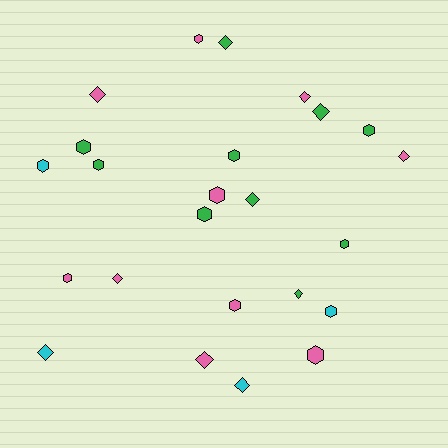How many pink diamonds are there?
There are 5 pink diamonds.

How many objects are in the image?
There are 24 objects.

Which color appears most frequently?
Pink, with 10 objects.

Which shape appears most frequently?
Hexagon, with 13 objects.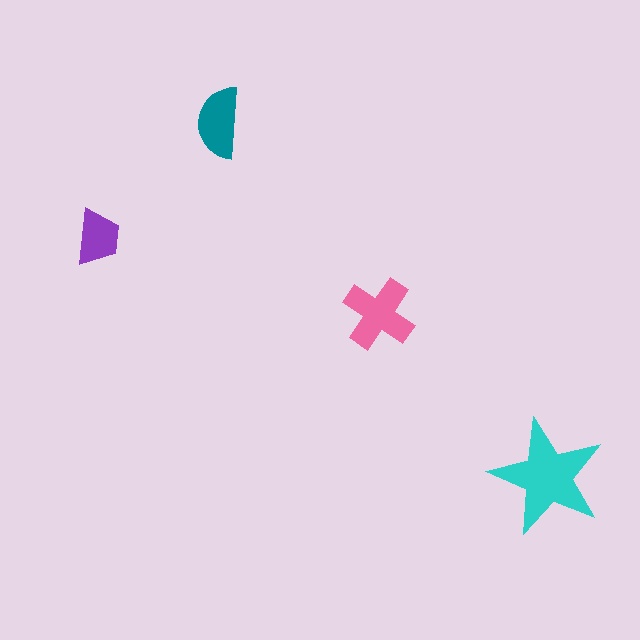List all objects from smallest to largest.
The purple trapezoid, the teal semicircle, the pink cross, the cyan star.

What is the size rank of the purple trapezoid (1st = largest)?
4th.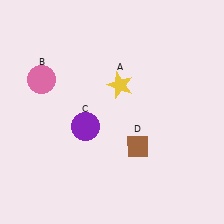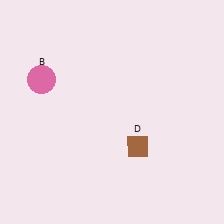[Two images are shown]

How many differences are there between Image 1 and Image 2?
There are 2 differences between the two images.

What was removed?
The yellow star (A), the purple circle (C) were removed in Image 2.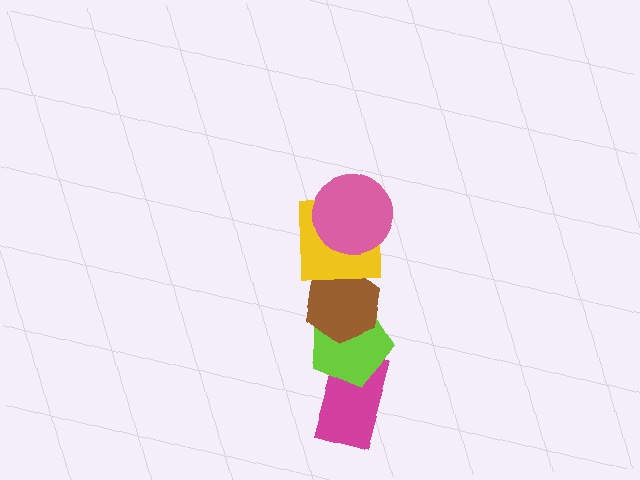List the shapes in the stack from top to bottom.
From top to bottom: the pink circle, the yellow square, the brown hexagon, the lime pentagon, the magenta rectangle.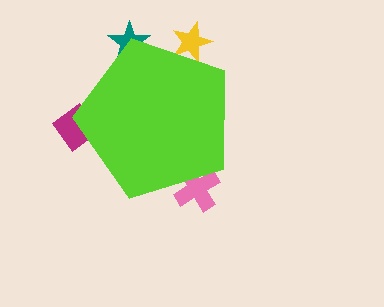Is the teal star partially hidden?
Yes, the teal star is partially hidden behind the lime pentagon.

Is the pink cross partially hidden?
Yes, the pink cross is partially hidden behind the lime pentagon.